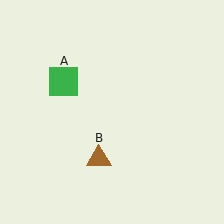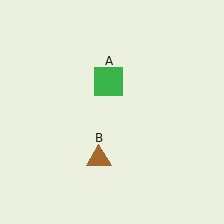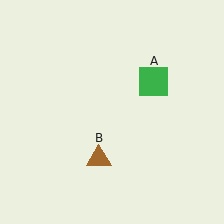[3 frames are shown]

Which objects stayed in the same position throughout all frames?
Brown triangle (object B) remained stationary.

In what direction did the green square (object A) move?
The green square (object A) moved right.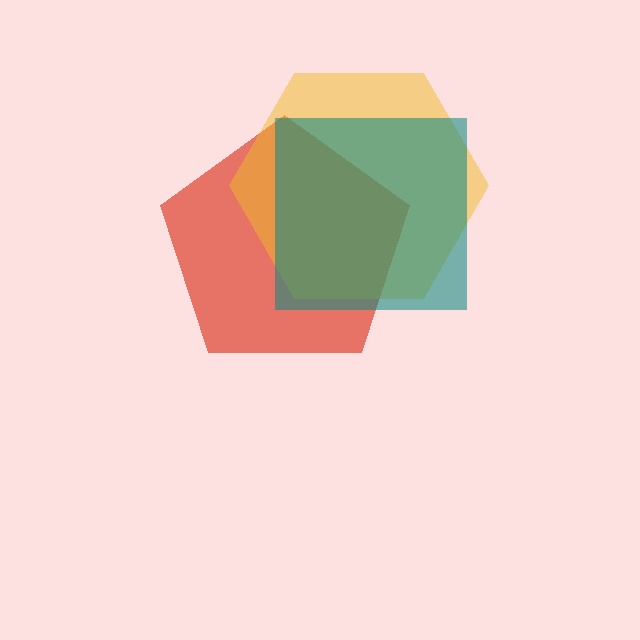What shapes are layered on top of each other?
The layered shapes are: a red pentagon, a yellow hexagon, a teal square.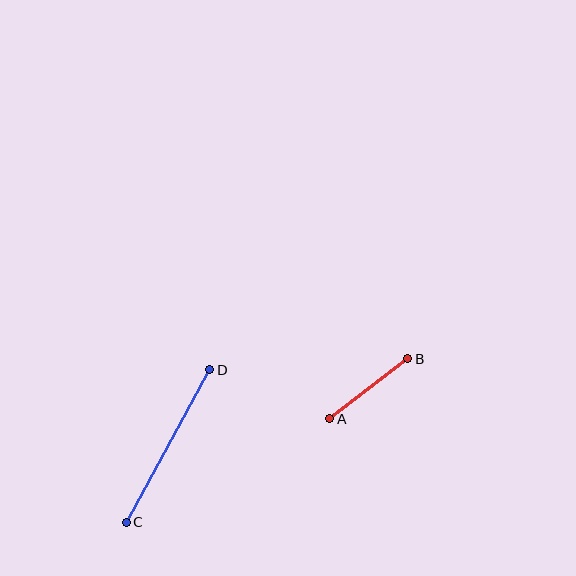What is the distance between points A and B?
The distance is approximately 98 pixels.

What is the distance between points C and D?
The distance is approximately 174 pixels.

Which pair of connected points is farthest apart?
Points C and D are farthest apart.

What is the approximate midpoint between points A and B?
The midpoint is at approximately (369, 389) pixels.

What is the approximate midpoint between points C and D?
The midpoint is at approximately (168, 446) pixels.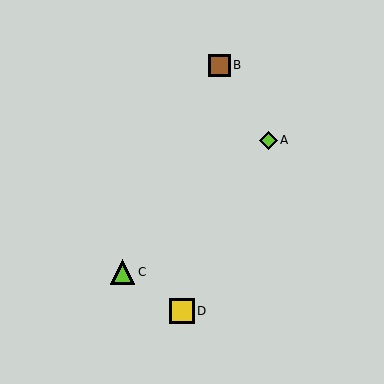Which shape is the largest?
The lime triangle (labeled C) is the largest.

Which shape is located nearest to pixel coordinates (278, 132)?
The lime diamond (labeled A) at (268, 140) is nearest to that location.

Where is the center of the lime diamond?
The center of the lime diamond is at (268, 140).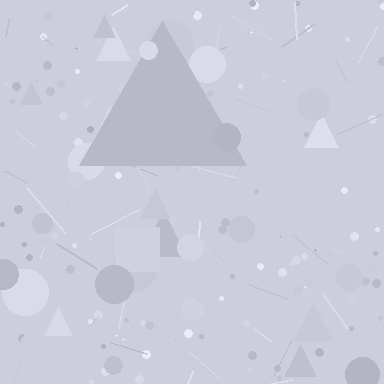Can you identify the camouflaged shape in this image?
The camouflaged shape is a triangle.